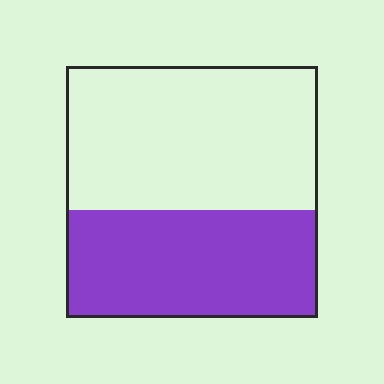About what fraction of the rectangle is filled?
About two fifths (2/5).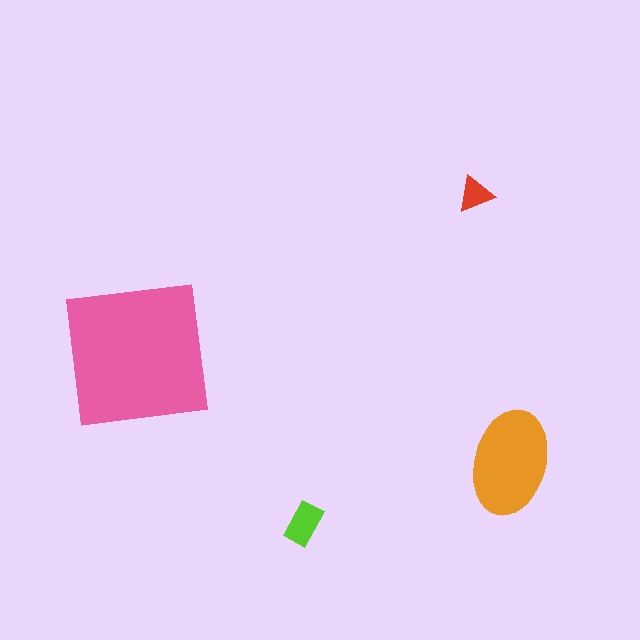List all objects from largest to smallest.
The pink square, the orange ellipse, the lime rectangle, the red triangle.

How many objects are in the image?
There are 4 objects in the image.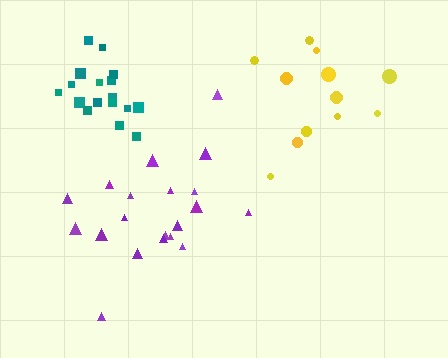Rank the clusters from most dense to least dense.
teal, purple, yellow.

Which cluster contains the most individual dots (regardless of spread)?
Purple (20).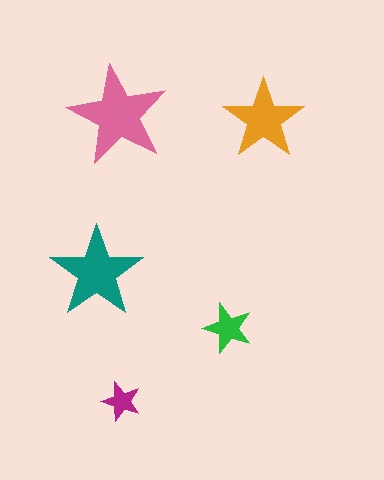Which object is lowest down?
The magenta star is bottommost.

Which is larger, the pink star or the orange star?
The pink one.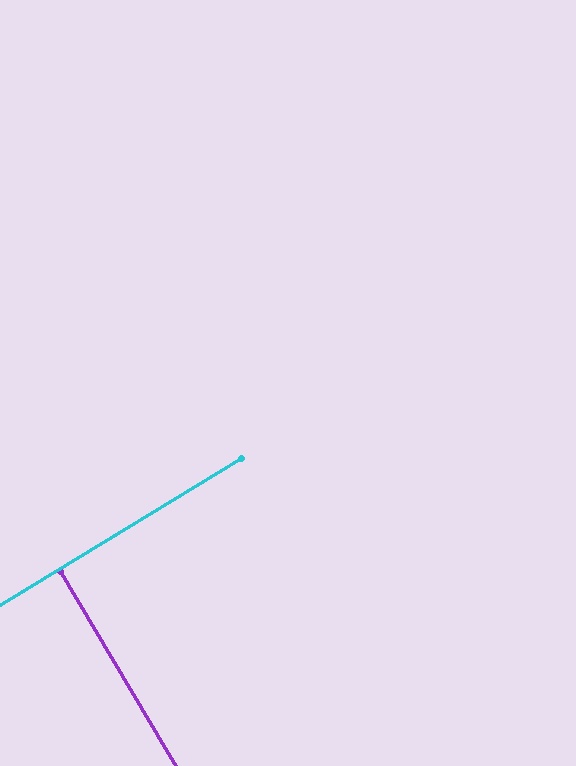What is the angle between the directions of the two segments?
Approximately 90 degrees.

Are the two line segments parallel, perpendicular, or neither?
Perpendicular — they meet at approximately 90°.